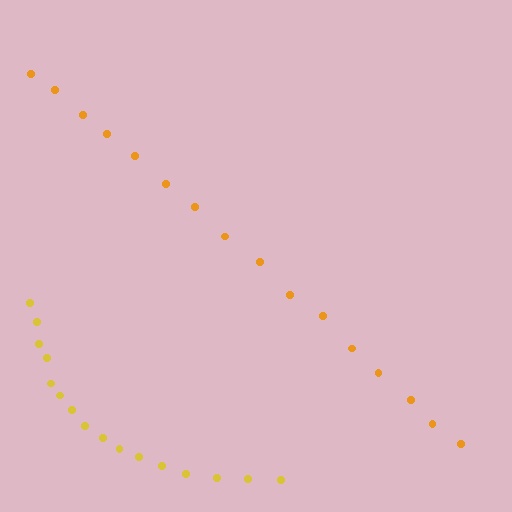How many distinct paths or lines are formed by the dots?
There are 2 distinct paths.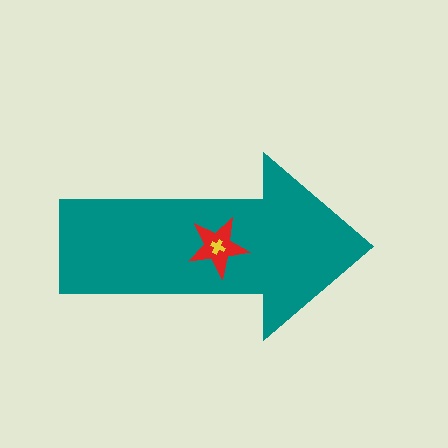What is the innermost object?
The yellow cross.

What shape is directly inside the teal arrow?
The red star.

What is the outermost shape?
The teal arrow.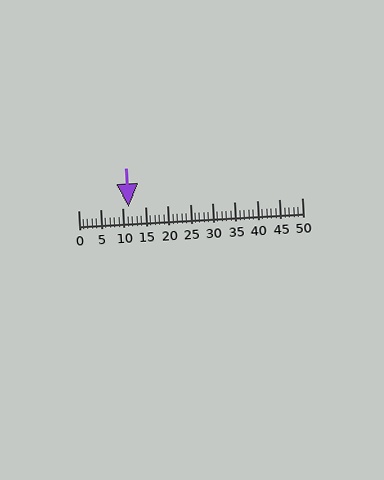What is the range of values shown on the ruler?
The ruler shows values from 0 to 50.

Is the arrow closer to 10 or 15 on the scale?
The arrow is closer to 10.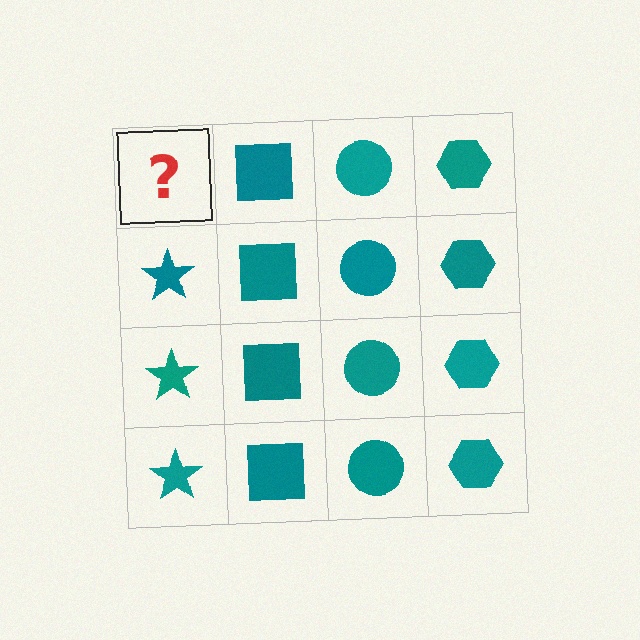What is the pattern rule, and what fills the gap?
The rule is that each column has a consistent shape. The gap should be filled with a teal star.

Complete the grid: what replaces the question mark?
The question mark should be replaced with a teal star.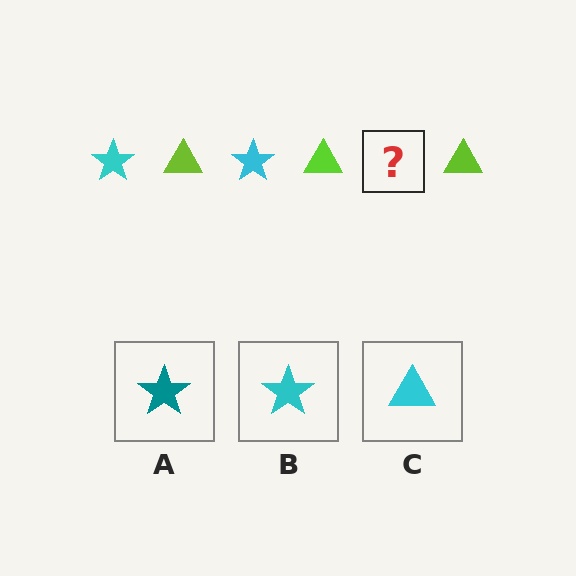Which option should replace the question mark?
Option B.